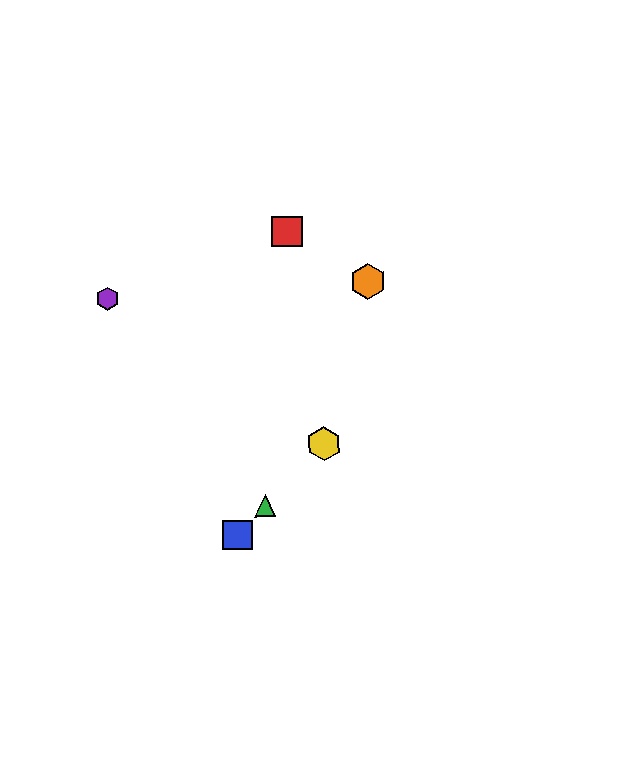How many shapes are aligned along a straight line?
3 shapes (the blue square, the green triangle, the yellow hexagon) are aligned along a straight line.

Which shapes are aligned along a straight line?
The blue square, the green triangle, the yellow hexagon are aligned along a straight line.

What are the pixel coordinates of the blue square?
The blue square is at (238, 535).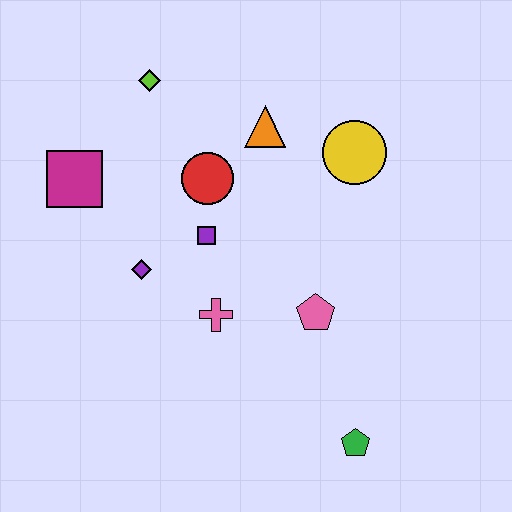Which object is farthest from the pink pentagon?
The lime diamond is farthest from the pink pentagon.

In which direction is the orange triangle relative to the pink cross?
The orange triangle is above the pink cross.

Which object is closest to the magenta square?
The purple diamond is closest to the magenta square.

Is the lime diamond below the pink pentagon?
No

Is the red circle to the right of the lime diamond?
Yes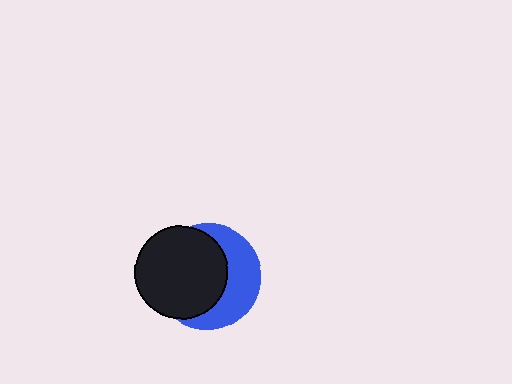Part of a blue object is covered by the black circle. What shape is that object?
It is a circle.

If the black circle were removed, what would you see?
You would see the complete blue circle.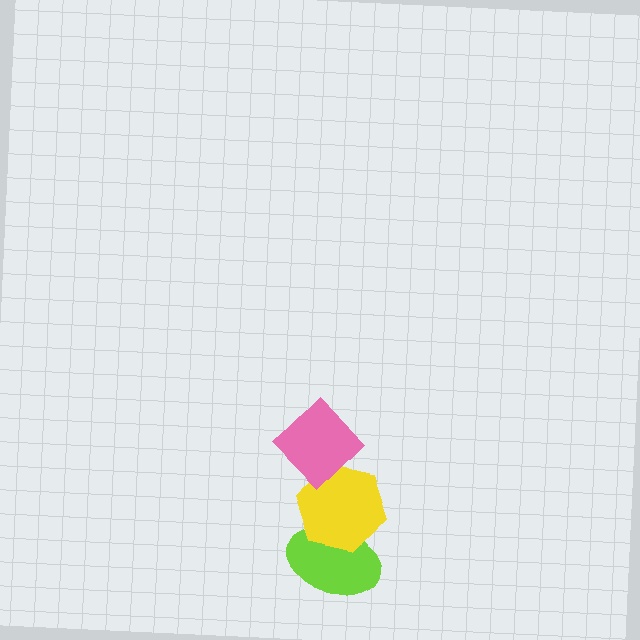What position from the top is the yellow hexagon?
The yellow hexagon is 2nd from the top.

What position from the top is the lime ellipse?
The lime ellipse is 3rd from the top.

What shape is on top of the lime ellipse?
The yellow hexagon is on top of the lime ellipse.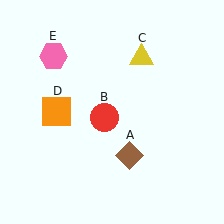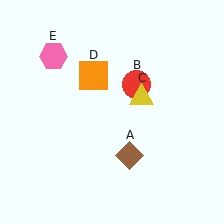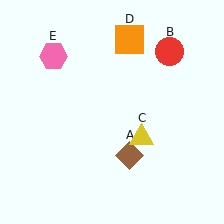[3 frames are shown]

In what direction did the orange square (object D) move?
The orange square (object D) moved up and to the right.